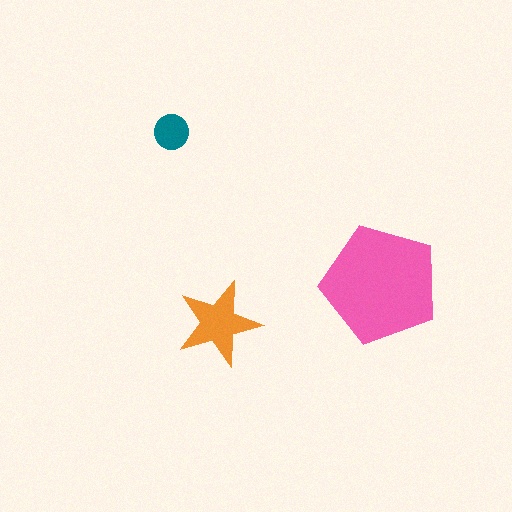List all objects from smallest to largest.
The teal circle, the orange star, the pink pentagon.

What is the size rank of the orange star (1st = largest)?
2nd.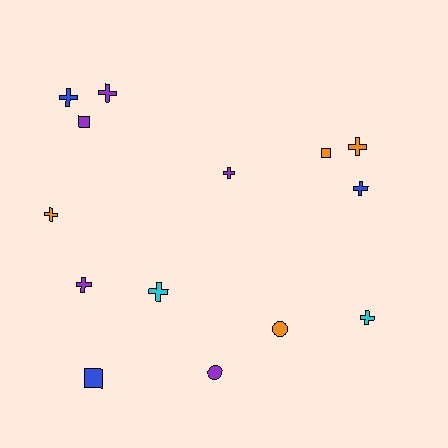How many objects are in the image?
There are 14 objects.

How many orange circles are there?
There is 1 orange circle.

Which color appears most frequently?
Purple, with 5 objects.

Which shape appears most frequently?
Cross, with 9 objects.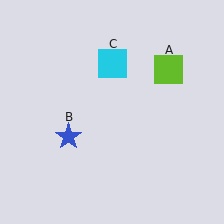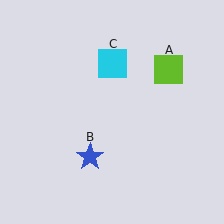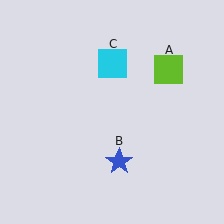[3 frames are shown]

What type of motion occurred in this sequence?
The blue star (object B) rotated counterclockwise around the center of the scene.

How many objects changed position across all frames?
1 object changed position: blue star (object B).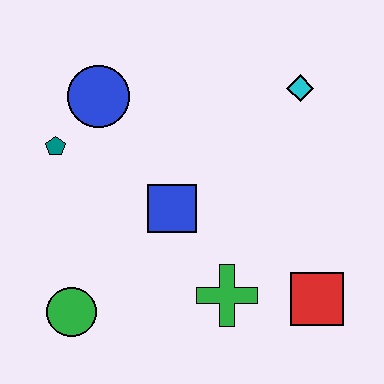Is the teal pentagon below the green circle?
No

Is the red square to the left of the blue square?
No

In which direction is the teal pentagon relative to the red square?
The teal pentagon is to the left of the red square.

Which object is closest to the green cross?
The red square is closest to the green cross.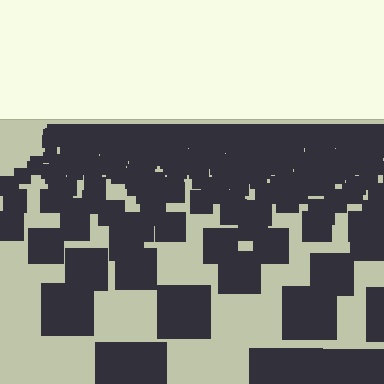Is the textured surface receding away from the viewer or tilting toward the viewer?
The surface is receding away from the viewer. Texture elements get smaller and denser toward the top.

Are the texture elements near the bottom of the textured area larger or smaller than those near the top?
Larger. Near the bottom, elements are closer to the viewer and appear at a bigger on-screen size.